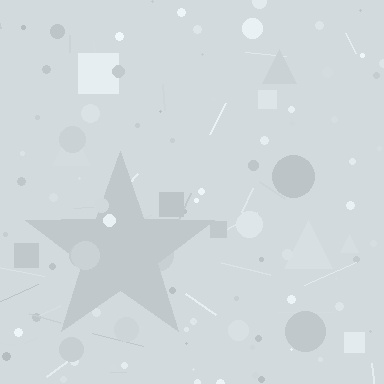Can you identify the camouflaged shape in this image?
The camouflaged shape is a star.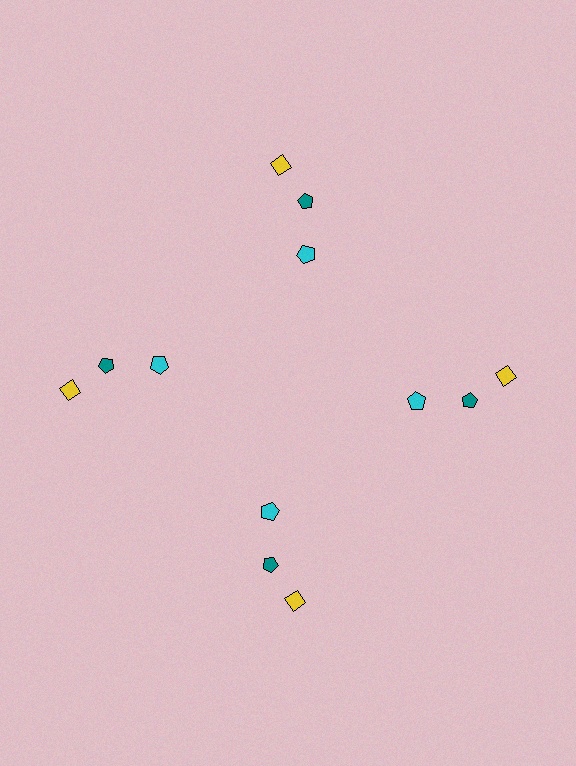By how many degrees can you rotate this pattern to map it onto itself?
The pattern maps onto itself every 90 degrees of rotation.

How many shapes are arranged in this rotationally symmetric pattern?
There are 12 shapes, arranged in 4 groups of 3.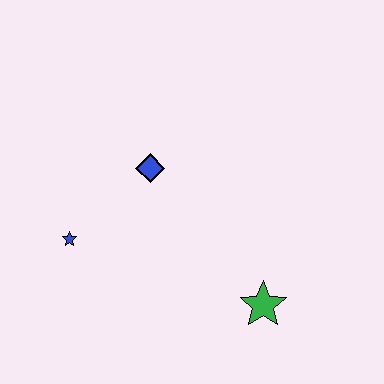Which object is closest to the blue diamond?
The blue star is closest to the blue diamond.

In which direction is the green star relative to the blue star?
The green star is to the right of the blue star.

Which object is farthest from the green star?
The blue star is farthest from the green star.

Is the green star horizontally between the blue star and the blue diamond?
No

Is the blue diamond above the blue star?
Yes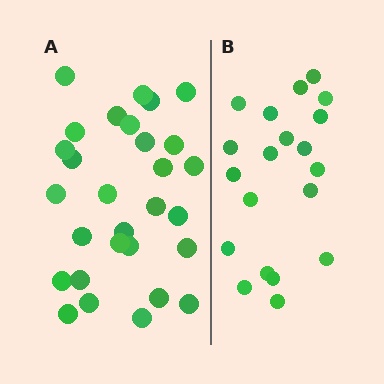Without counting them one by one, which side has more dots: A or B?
Region A (the left region) has more dots.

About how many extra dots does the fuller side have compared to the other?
Region A has roughly 8 or so more dots than region B.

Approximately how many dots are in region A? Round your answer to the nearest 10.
About 30 dots. (The exact count is 29, which rounds to 30.)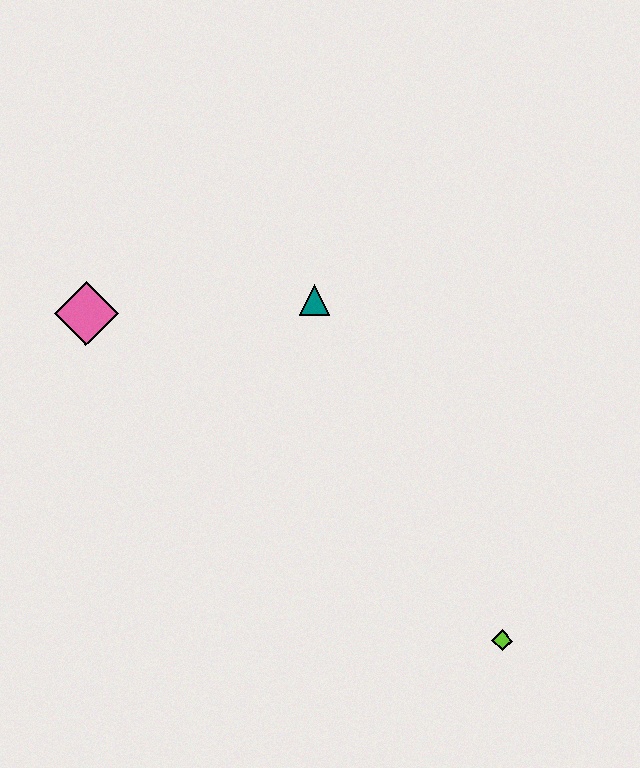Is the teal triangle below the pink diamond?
No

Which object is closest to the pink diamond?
The teal triangle is closest to the pink diamond.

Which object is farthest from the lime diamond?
The pink diamond is farthest from the lime diamond.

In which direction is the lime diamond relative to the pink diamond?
The lime diamond is to the right of the pink diamond.